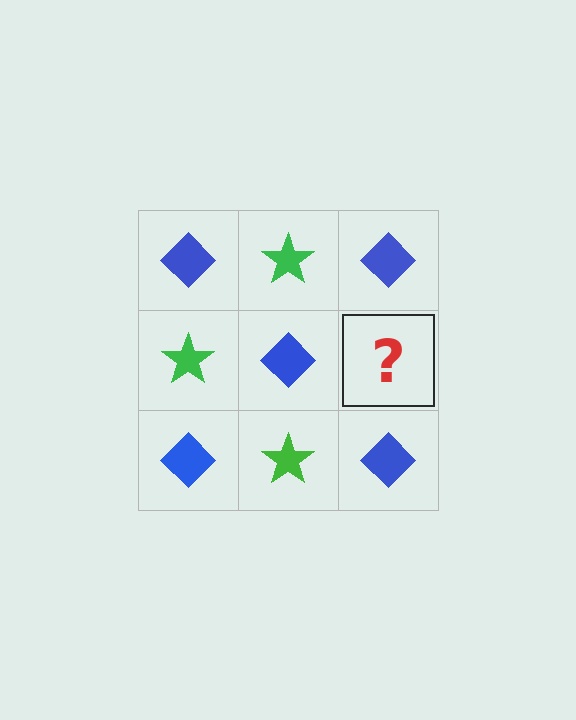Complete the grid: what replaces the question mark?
The question mark should be replaced with a green star.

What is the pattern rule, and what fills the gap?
The rule is that it alternates blue diamond and green star in a checkerboard pattern. The gap should be filled with a green star.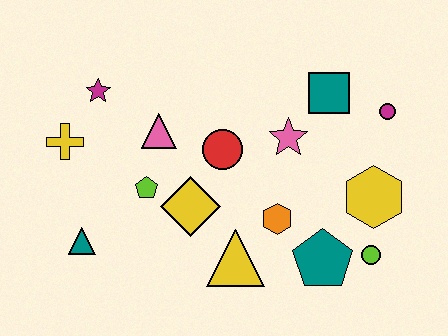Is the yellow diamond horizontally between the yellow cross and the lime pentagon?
No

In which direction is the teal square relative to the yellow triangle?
The teal square is above the yellow triangle.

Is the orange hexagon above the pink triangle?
No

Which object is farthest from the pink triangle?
The lime circle is farthest from the pink triangle.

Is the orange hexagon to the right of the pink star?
No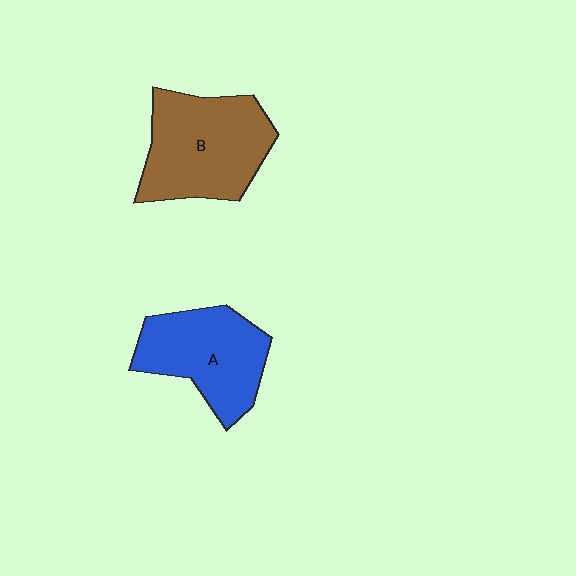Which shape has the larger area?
Shape B (brown).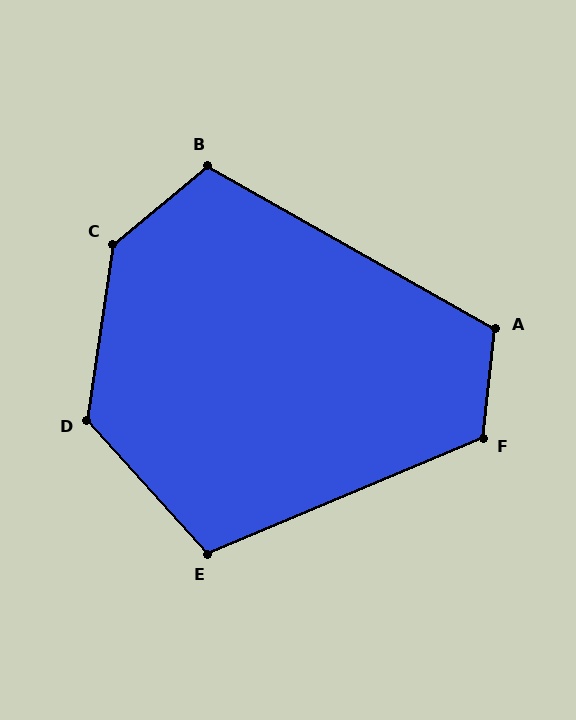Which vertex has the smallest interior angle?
E, at approximately 109 degrees.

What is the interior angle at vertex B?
Approximately 111 degrees (obtuse).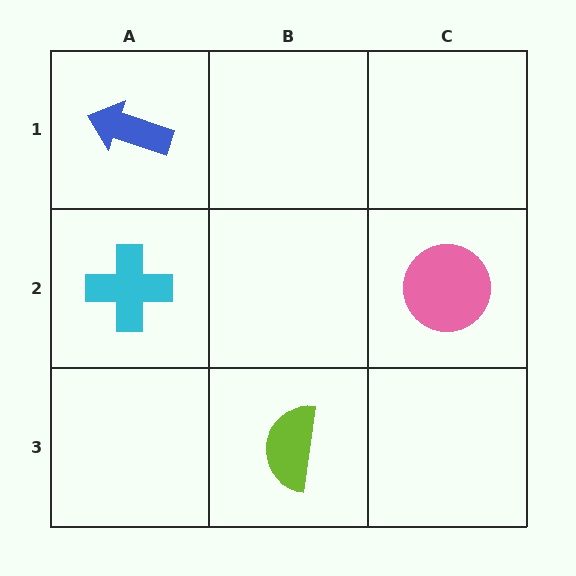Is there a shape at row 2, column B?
No, that cell is empty.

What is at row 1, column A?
A blue arrow.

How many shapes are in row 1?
1 shape.